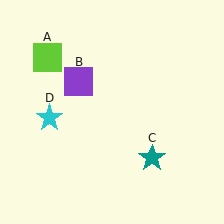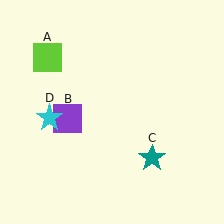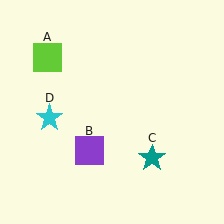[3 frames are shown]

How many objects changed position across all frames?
1 object changed position: purple square (object B).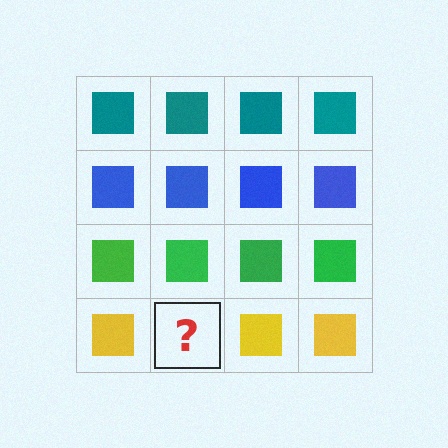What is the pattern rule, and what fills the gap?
The rule is that each row has a consistent color. The gap should be filled with a yellow square.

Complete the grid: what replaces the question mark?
The question mark should be replaced with a yellow square.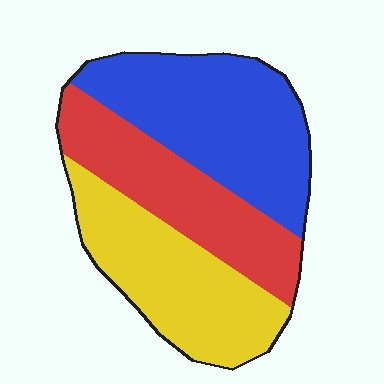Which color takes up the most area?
Blue, at roughly 40%.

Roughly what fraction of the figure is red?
Red takes up about one quarter (1/4) of the figure.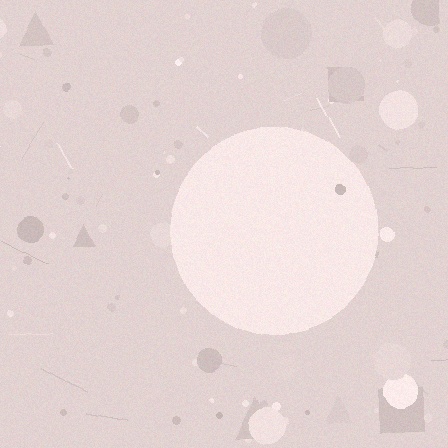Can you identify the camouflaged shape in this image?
The camouflaged shape is a circle.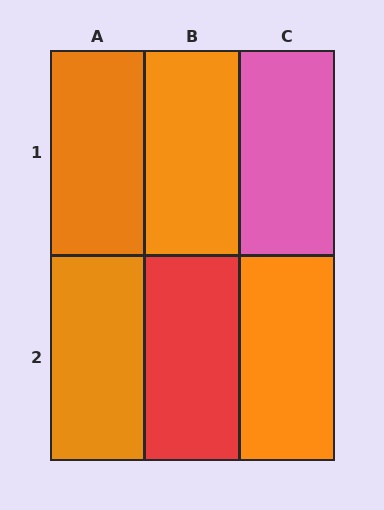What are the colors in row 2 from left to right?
Orange, red, orange.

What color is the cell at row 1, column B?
Orange.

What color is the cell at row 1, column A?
Orange.